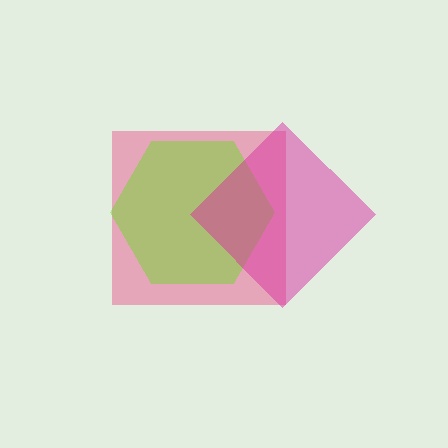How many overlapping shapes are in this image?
There are 3 overlapping shapes in the image.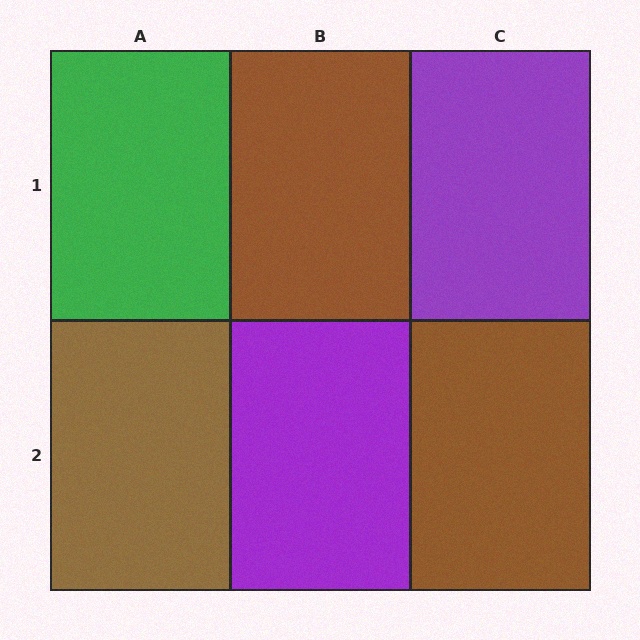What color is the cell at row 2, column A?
Brown.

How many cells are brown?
3 cells are brown.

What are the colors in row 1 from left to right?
Green, brown, purple.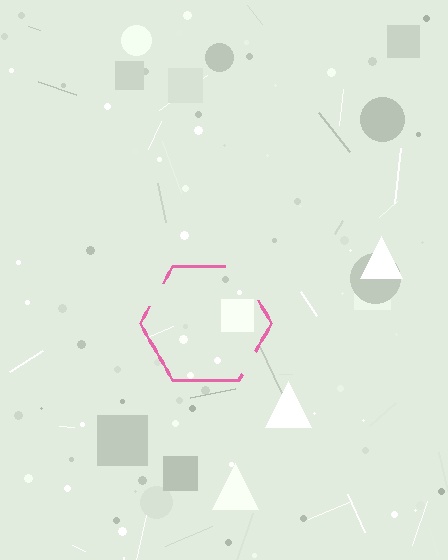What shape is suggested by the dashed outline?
The dashed outline suggests a hexagon.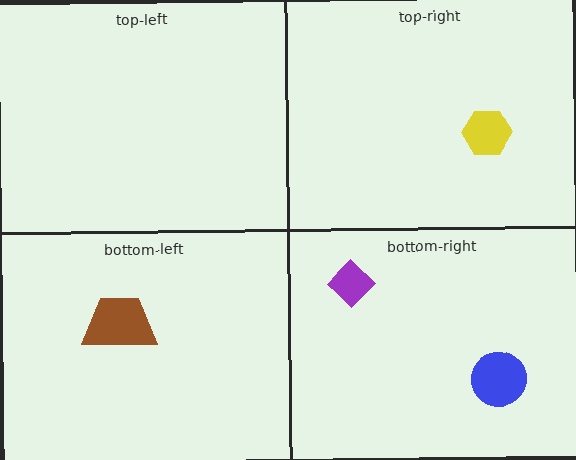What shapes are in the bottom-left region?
The brown trapezoid.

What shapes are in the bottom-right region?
The purple diamond, the blue circle.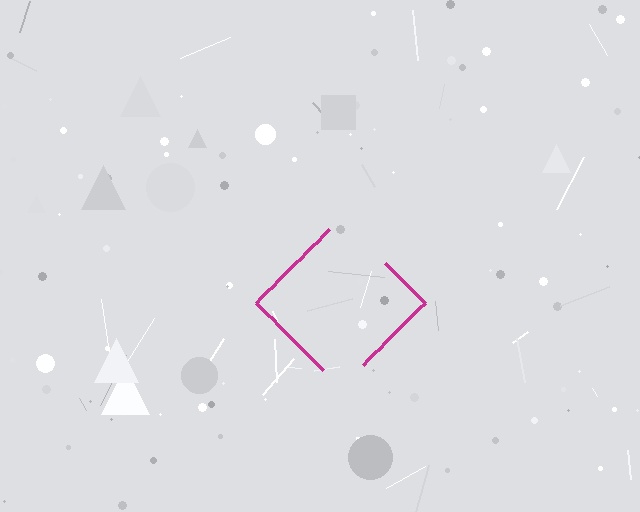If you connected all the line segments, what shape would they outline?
They would outline a diamond.